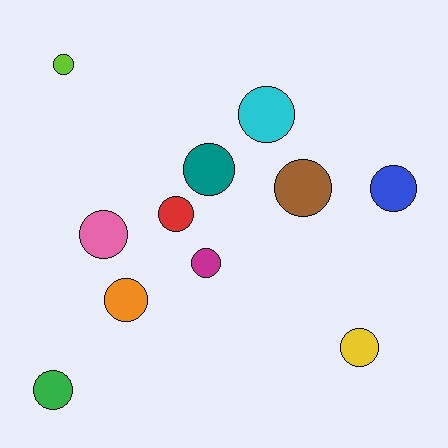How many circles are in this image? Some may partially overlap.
There are 11 circles.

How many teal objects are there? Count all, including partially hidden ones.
There is 1 teal object.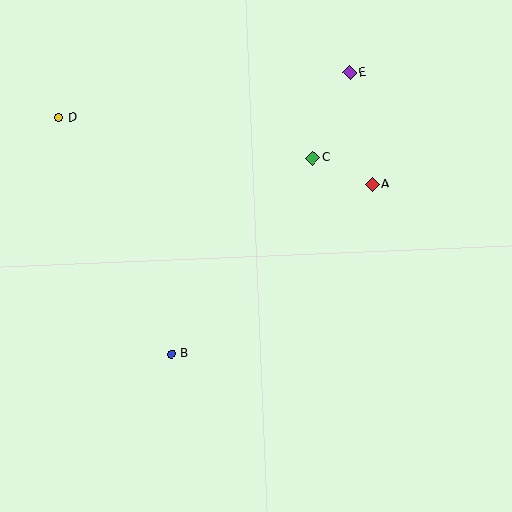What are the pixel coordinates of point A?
Point A is at (373, 185).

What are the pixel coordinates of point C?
Point C is at (313, 158).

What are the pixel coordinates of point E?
Point E is at (350, 73).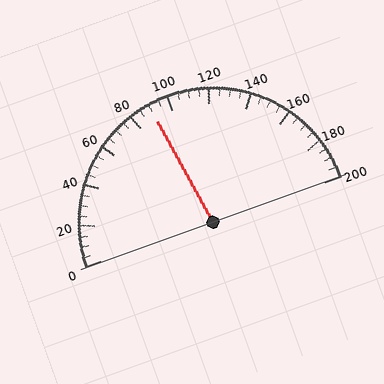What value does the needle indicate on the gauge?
The needle indicates approximately 90.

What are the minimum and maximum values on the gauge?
The gauge ranges from 0 to 200.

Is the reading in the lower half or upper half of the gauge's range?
The reading is in the lower half of the range (0 to 200).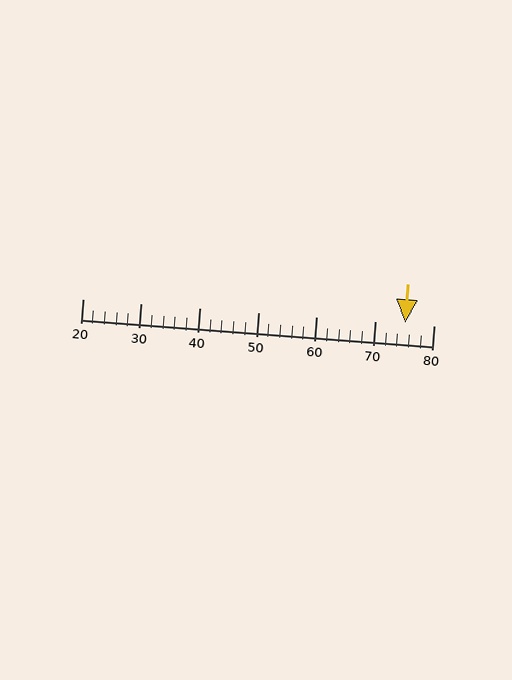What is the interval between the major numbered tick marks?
The major tick marks are spaced 10 units apart.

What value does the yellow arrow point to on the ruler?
The yellow arrow points to approximately 75.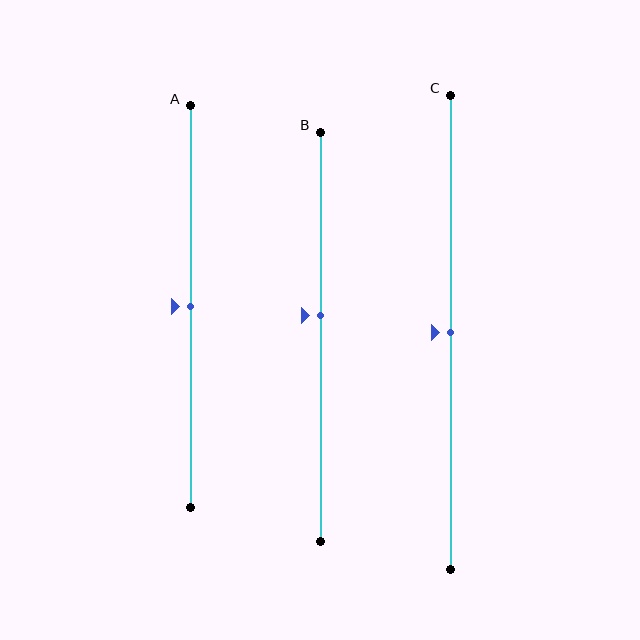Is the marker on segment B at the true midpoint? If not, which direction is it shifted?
No, the marker on segment B is shifted upward by about 5% of the segment length.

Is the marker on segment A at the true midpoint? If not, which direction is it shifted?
Yes, the marker on segment A is at the true midpoint.